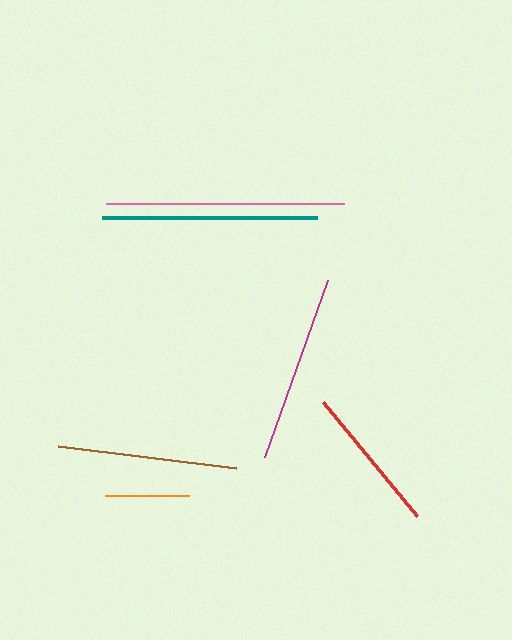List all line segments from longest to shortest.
From longest to shortest: pink, teal, magenta, brown, red, orange.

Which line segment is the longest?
The pink line is the longest at approximately 239 pixels.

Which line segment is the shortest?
The orange line is the shortest at approximately 84 pixels.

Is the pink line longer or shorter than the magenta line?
The pink line is longer than the magenta line.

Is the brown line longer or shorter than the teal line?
The teal line is longer than the brown line.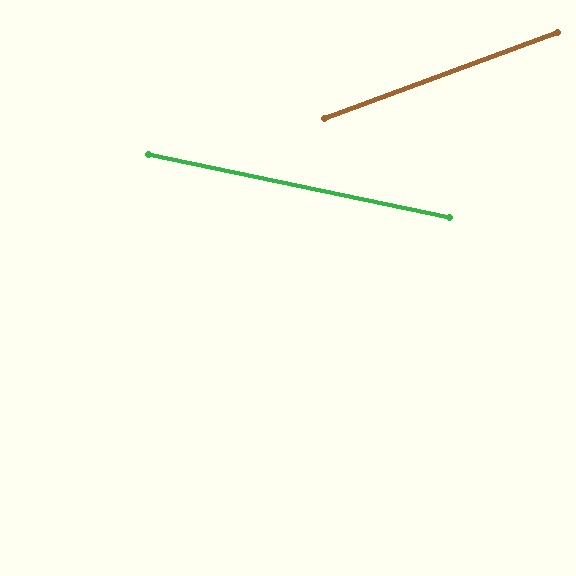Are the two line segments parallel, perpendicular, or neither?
Neither parallel nor perpendicular — they differ by about 32°.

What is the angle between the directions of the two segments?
Approximately 32 degrees.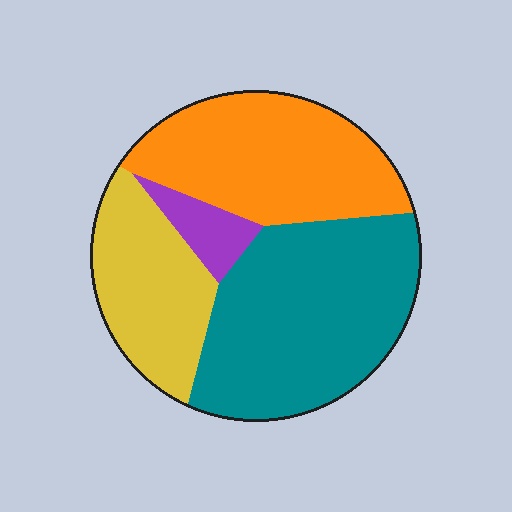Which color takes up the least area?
Purple, at roughly 5%.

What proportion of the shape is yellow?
Yellow covers roughly 20% of the shape.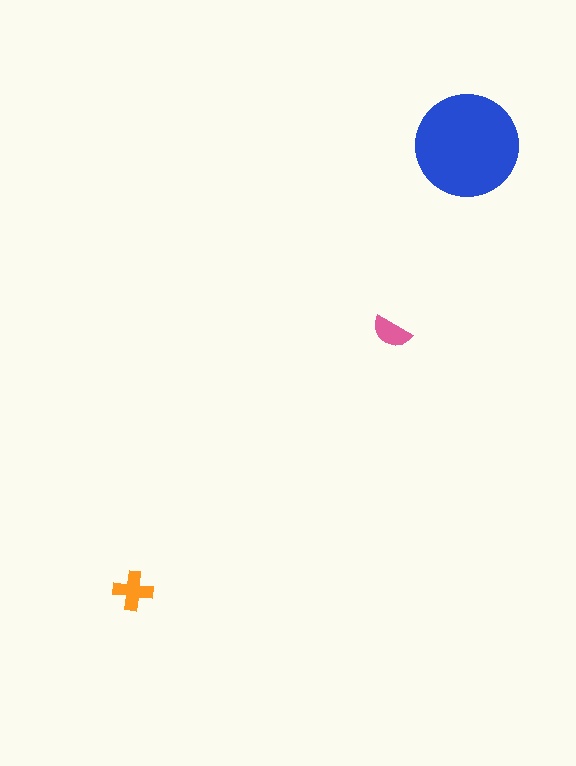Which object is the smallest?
The pink semicircle.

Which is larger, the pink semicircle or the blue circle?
The blue circle.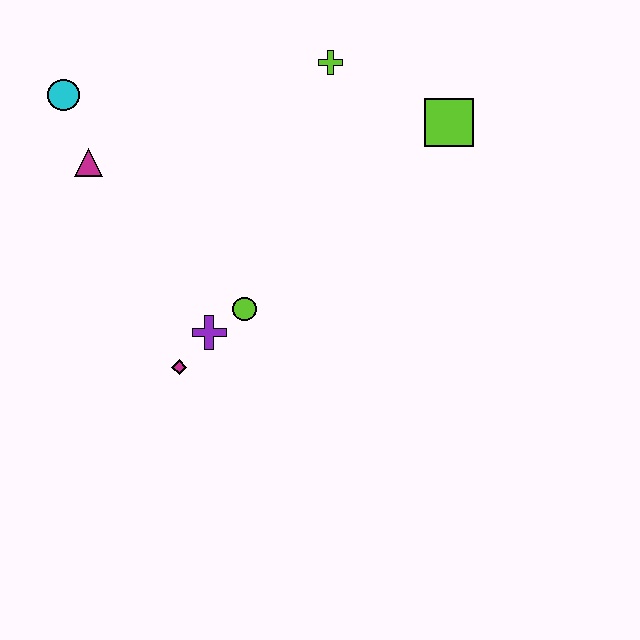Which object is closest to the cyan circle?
The magenta triangle is closest to the cyan circle.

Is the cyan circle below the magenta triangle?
No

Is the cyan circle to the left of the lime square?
Yes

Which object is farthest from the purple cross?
The lime square is farthest from the purple cross.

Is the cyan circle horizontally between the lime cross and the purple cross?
No